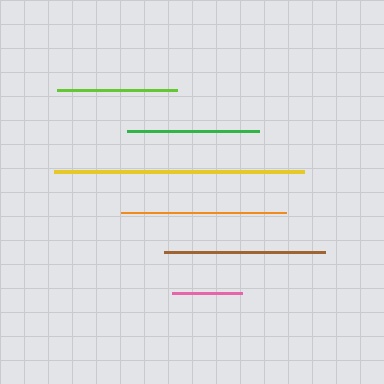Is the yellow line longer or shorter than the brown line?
The yellow line is longer than the brown line.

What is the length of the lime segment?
The lime segment is approximately 120 pixels long.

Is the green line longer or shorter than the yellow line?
The yellow line is longer than the green line.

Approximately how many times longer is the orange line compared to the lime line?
The orange line is approximately 1.4 times the length of the lime line.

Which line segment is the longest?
The yellow line is the longest at approximately 250 pixels.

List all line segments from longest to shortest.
From longest to shortest: yellow, orange, brown, green, lime, pink.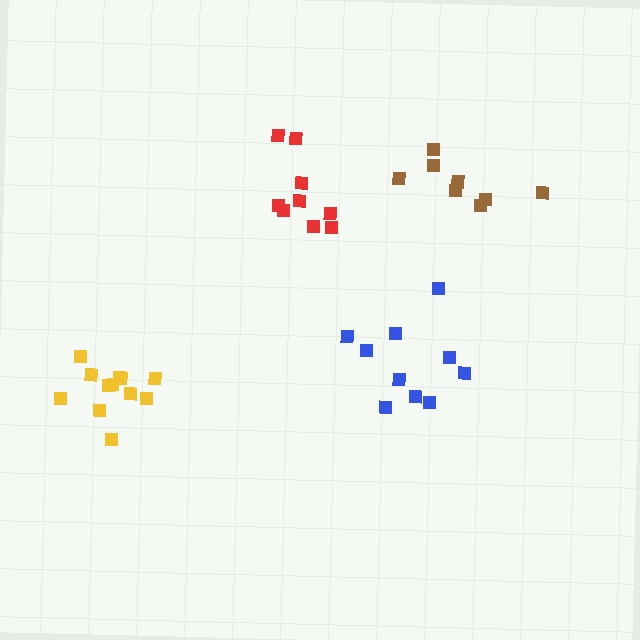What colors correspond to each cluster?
The clusters are colored: blue, yellow, brown, red.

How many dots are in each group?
Group 1: 10 dots, Group 2: 12 dots, Group 3: 8 dots, Group 4: 9 dots (39 total).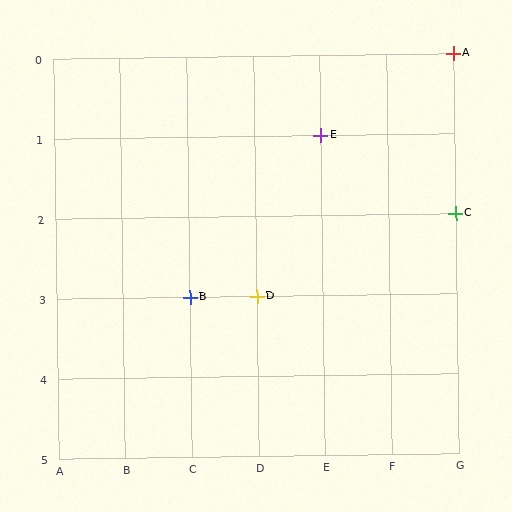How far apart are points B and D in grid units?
Points B and D are 1 column apart.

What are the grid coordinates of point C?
Point C is at grid coordinates (G, 2).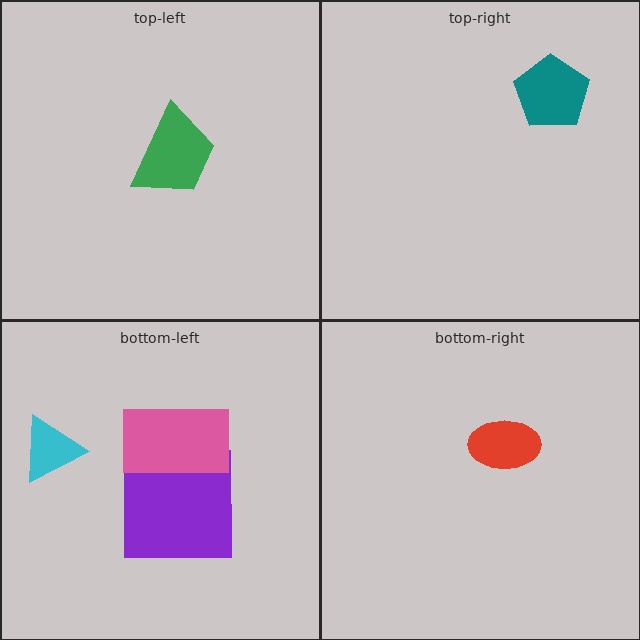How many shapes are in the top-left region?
1.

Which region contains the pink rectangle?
The bottom-left region.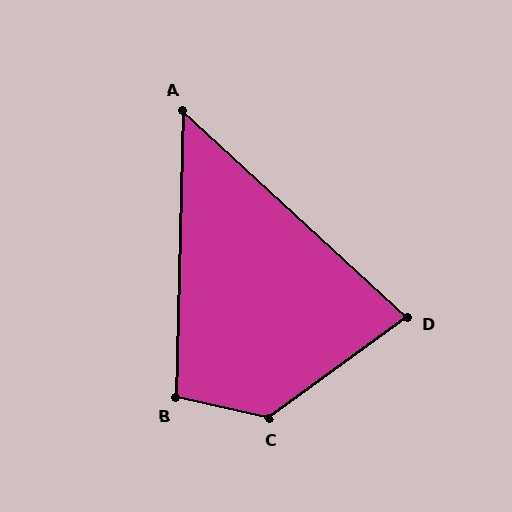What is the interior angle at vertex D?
Approximately 79 degrees (acute).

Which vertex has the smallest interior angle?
A, at approximately 49 degrees.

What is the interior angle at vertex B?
Approximately 101 degrees (obtuse).